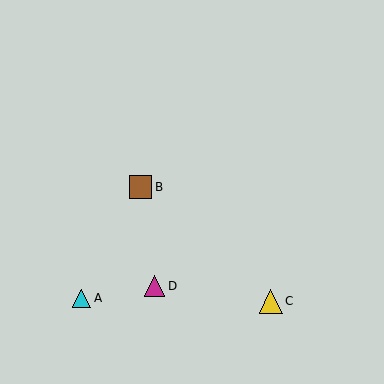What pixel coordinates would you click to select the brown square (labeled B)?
Click at (141, 187) to select the brown square B.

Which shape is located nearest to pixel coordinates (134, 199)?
The brown square (labeled B) at (141, 187) is nearest to that location.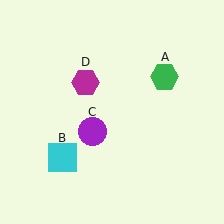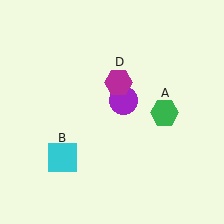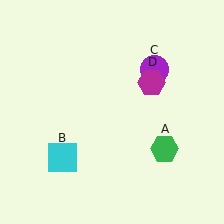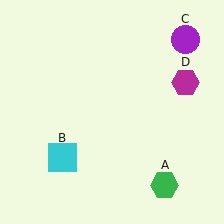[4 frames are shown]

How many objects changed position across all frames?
3 objects changed position: green hexagon (object A), purple circle (object C), magenta hexagon (object D).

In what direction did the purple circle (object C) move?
The purple circle (object C) moved up and to the right.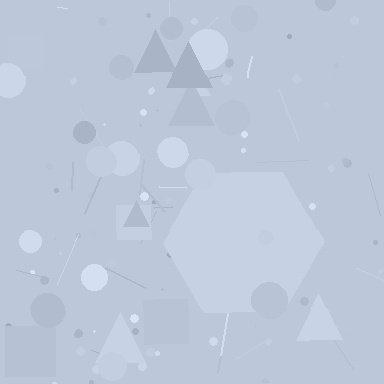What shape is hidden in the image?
A hexagon is hidden in the image.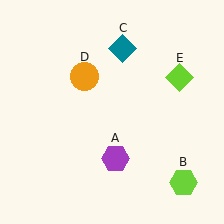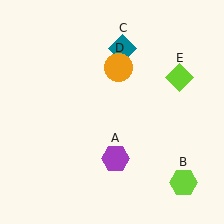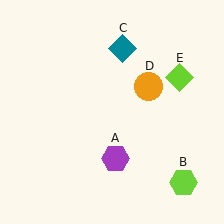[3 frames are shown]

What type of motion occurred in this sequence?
The orange circle (object D) rotated clockwise around the center of the scene.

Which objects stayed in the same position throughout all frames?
Purple hexagon (object A) and lime hexagon (object B) and teal diamond (object C) and lime diamond (object E) remained stationary.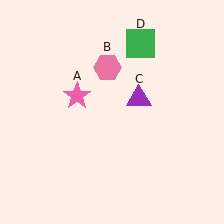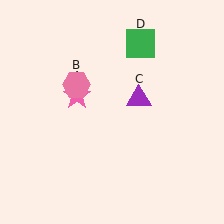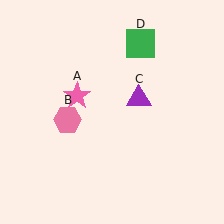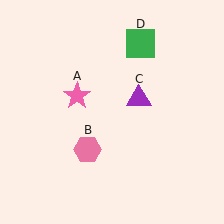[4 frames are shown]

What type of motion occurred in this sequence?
The pink hexagon (object B) rotated counterclockwise around the center of the scene.